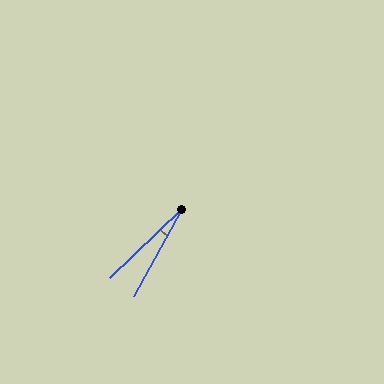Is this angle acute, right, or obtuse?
It is acute.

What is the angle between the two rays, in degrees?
Approximately 17 degrees.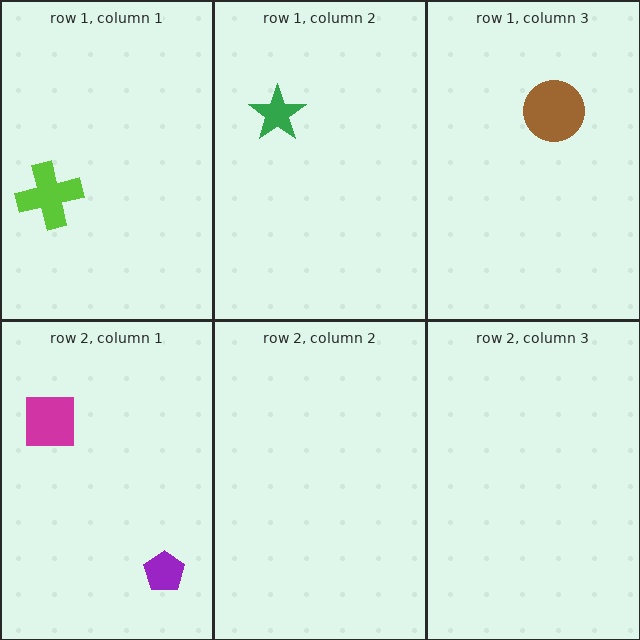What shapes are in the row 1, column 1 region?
The lime cross.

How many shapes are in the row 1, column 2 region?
1.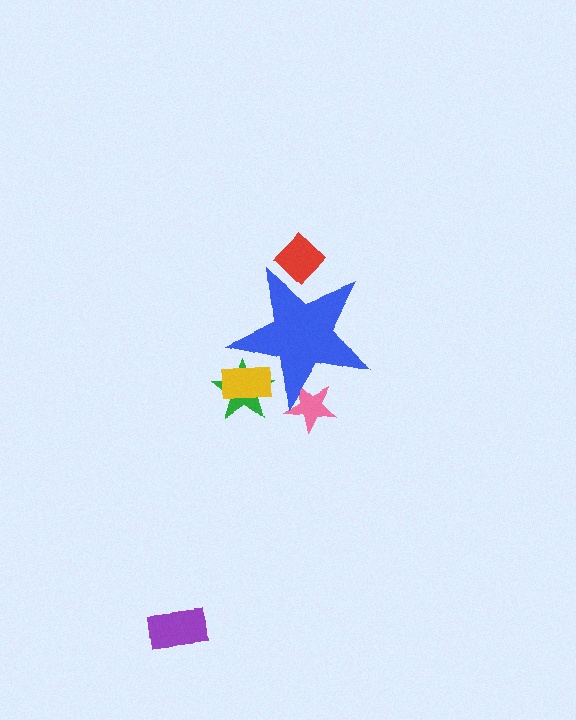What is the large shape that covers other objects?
A blue star.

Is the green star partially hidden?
Yes, the green star is partially hidden behind the blue star.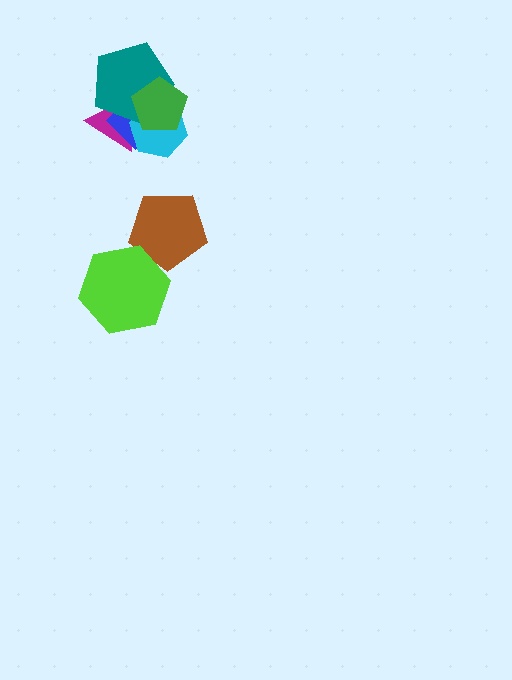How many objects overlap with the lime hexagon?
1 object overlaps with the lime hexagon.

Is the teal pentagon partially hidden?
Yes, it is partially covered by another shape.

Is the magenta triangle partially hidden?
Yes, it is partially covered by another shape.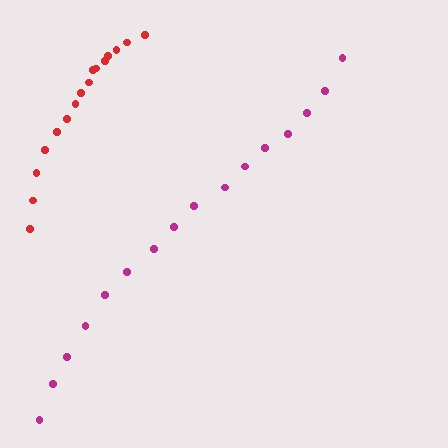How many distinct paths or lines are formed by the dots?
There are 2 distinct paths.